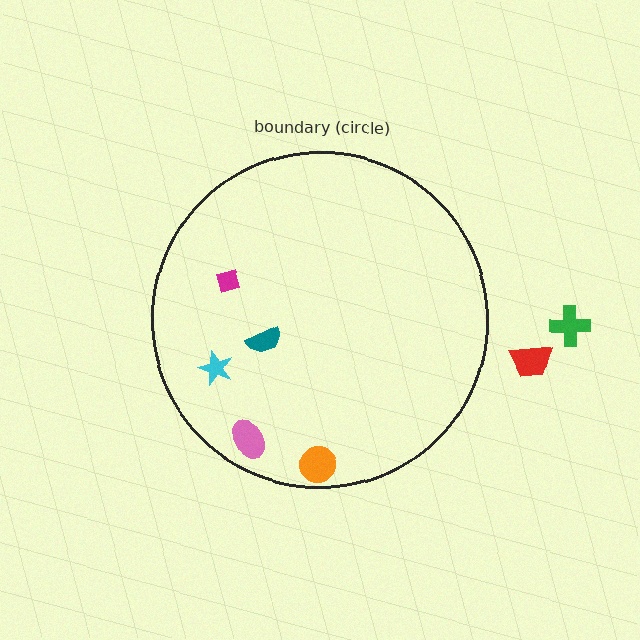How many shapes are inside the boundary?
5 inside, 2 outside.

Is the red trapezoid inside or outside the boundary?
Outside.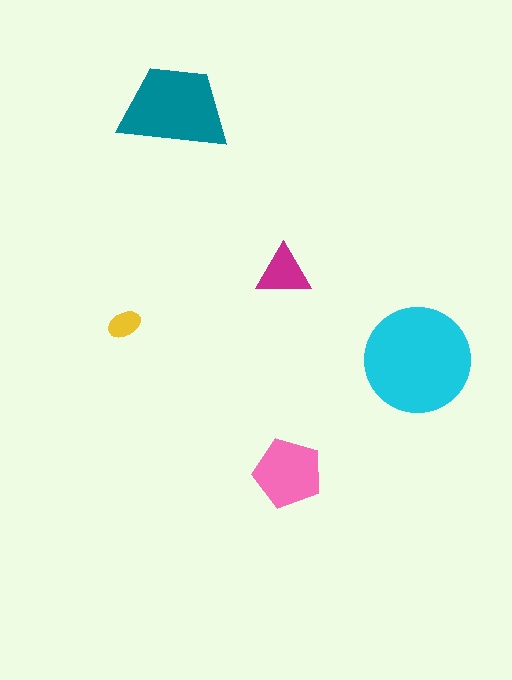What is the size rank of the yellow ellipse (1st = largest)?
5th.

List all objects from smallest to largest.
The yellow ellipse, the magenta triangle, the pink pentagon, the teal trapezoid, the cyan circle.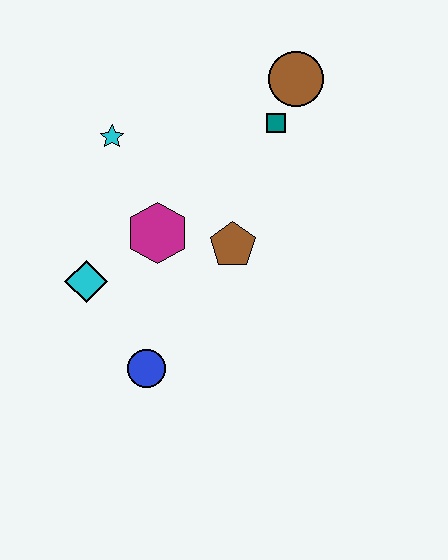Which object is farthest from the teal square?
The blue circle is farthest from the teal square.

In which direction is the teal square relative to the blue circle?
The teal square is above the blue circle.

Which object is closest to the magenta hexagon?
The brown pentagon is closest to the magenta hexagon.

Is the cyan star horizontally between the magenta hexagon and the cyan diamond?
Yes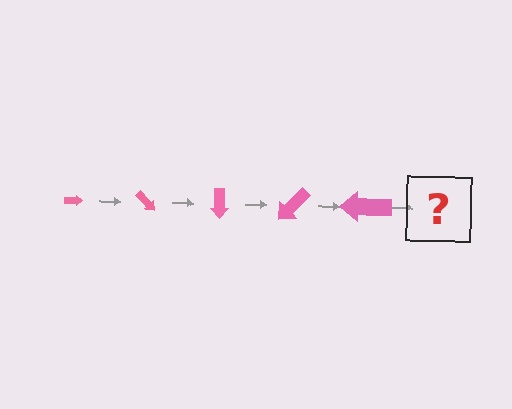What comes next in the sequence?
The next element should be an arrow, larger than the previous one and rotated 225 degrees from the start.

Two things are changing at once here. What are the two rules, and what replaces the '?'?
The two rules are that the arrow grows larger each step and it rotates 45 degrees each step. The '?' should be an arrow, larger than the previous one and rotated 225 degrees from the start.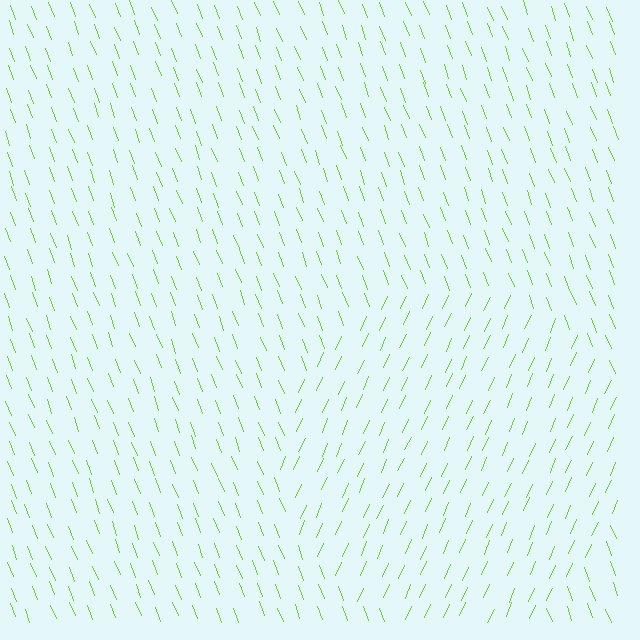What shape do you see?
I see a circle.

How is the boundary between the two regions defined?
The boundary is defined purely by a change in line orientation (approximately 45 degrees difference). All lines are the same color and thickness.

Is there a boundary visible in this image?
Yes, there is a texture boundary formed by a change in line orientation.